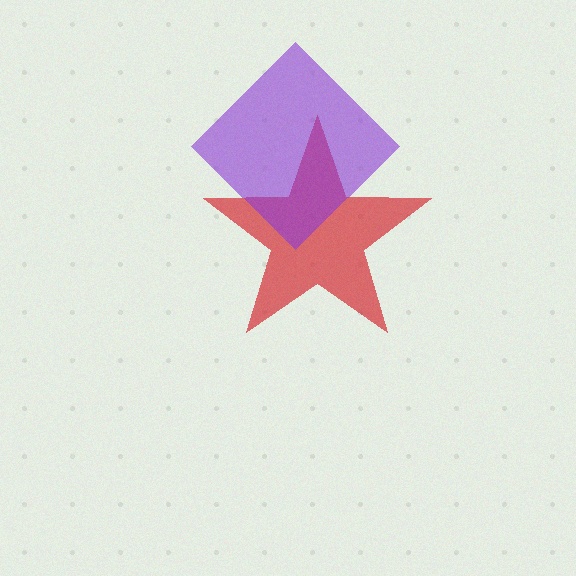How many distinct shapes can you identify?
There are 2 distinct shapes: a red star, a purple diamond.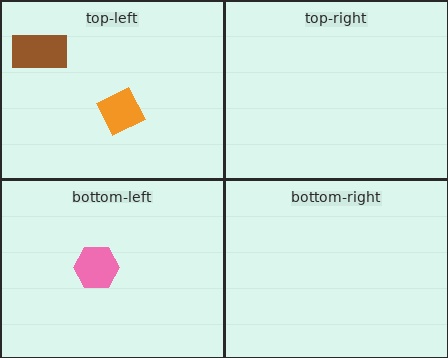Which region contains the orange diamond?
The top-left region.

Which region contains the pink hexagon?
The bottom-left region.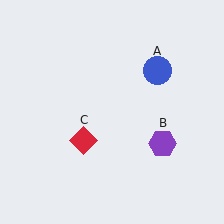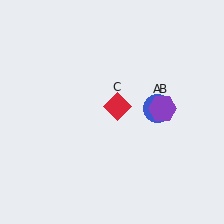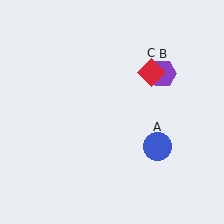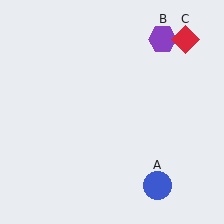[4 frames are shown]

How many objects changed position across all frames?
3 objects changed position: blue circle (object A), purple hexagon (object B), red diamond (object C).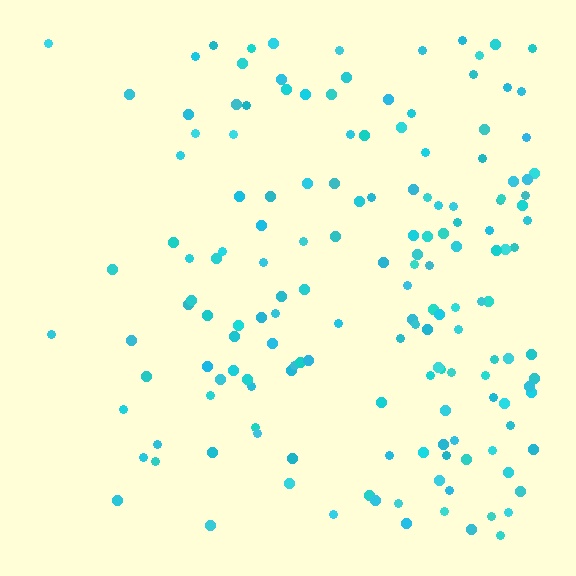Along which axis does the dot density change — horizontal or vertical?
Horizontal.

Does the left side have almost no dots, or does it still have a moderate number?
Still a moderate number, just noticeably fewer than the right.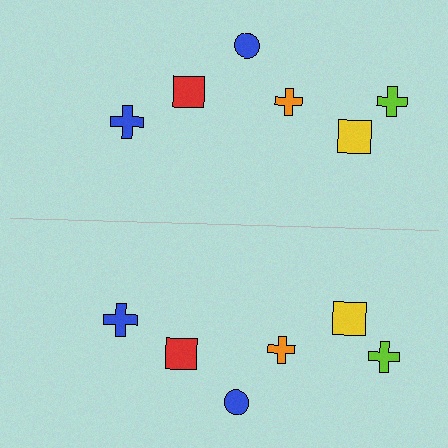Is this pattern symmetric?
Yes, this pattern has bilateral (reflection) symmetry.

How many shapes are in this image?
There are 12 shapes in this image.